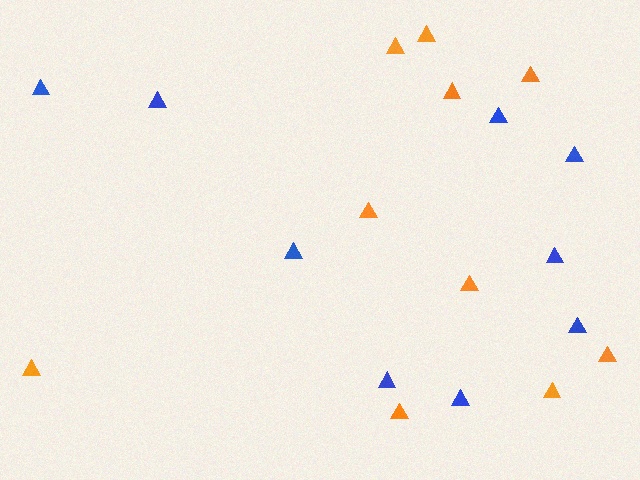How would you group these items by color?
There are 2 groups: one group of blue triangles (9) and one group of orange triangles (10).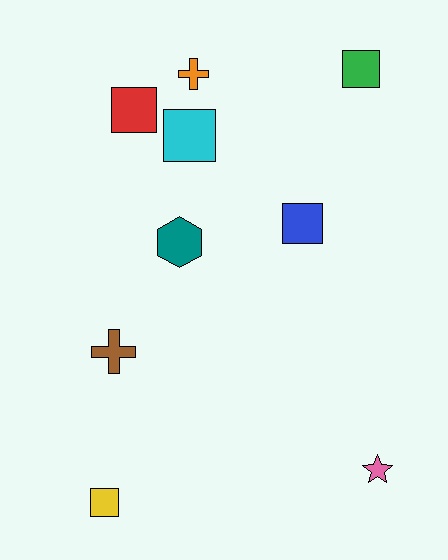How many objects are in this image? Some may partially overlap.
There are 9 objects.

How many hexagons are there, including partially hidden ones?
There is 1 hexagon.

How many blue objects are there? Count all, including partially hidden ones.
There is 1 blue object.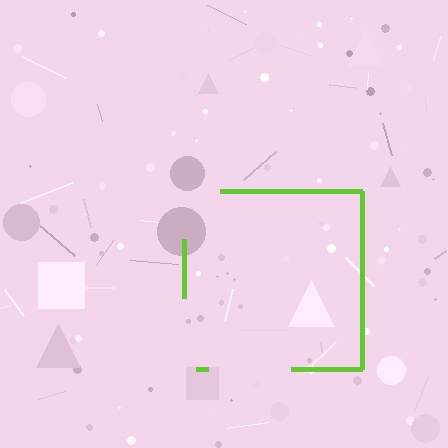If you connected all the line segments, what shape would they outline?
They would outline a square.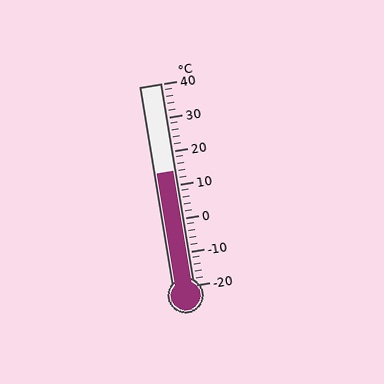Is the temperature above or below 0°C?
The temperature is above 0°C.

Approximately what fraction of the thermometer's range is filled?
The thermometer is filled to approximately 55% of its range.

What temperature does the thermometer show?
The thermometer shows approximately 14°C.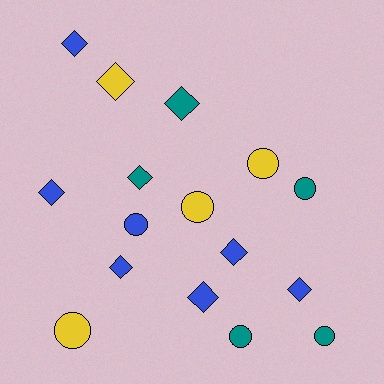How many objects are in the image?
There are 16 objects.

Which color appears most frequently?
Blue, with 7 objects.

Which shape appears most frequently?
Diamond, with 9 objects.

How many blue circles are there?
There is 1 blue circle.